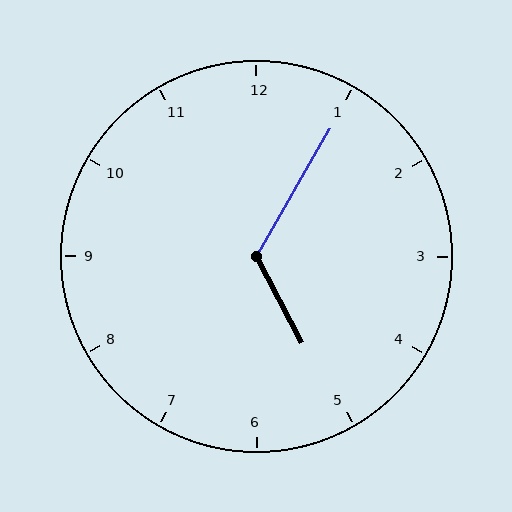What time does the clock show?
5:05.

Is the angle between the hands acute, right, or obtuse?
It is obtuse.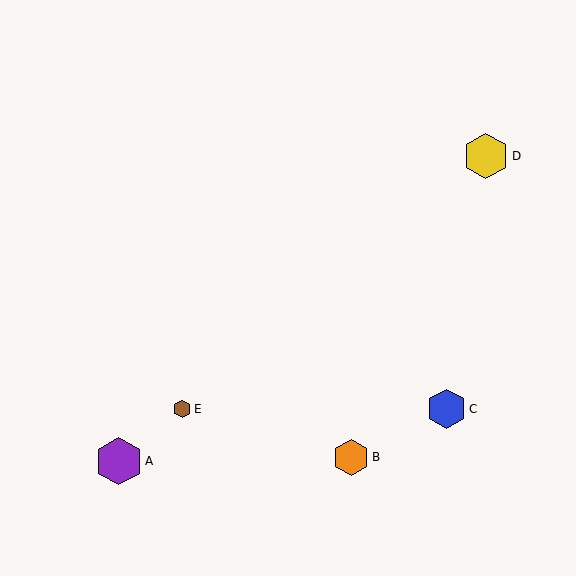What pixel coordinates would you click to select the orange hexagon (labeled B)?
Click at (351, 457) to select the orange hexagon B.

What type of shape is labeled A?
Shape A is a purple hexagon.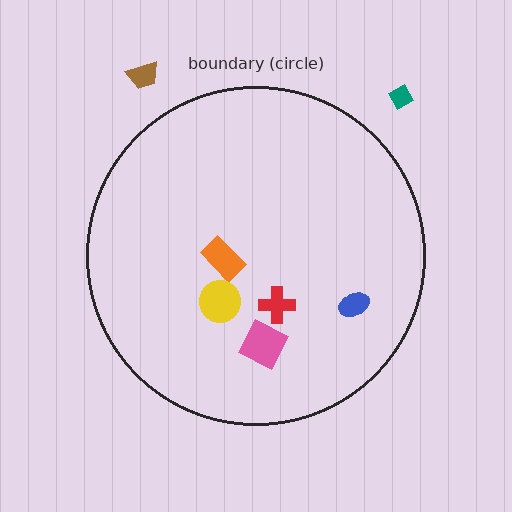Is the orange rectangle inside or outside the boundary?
Inside.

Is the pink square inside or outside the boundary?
Inside.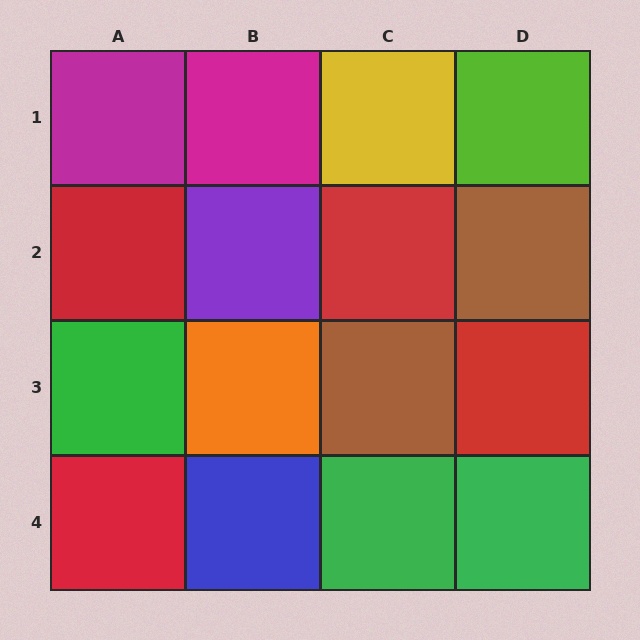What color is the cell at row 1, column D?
Lime.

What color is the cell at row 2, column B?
Purple.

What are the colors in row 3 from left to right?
Green, orange, brown, red.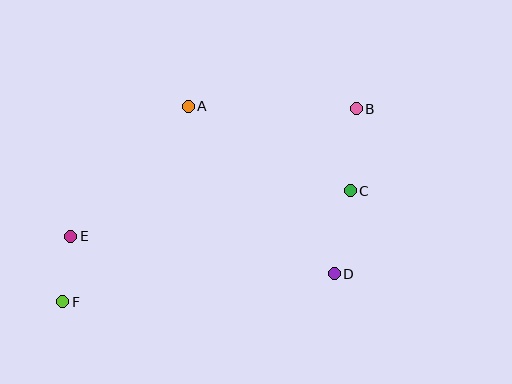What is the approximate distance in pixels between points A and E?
The distance between A and E is approximately 175 pixels.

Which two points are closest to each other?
Points E and F are closest to each other.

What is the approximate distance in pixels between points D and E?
The distance between D and E is approximately 266 pixels.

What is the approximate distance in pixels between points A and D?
The distance between A and D is approximately 223 pixels.